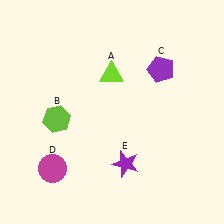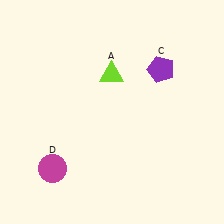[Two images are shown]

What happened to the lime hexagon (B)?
The lime hexagon (B) was removed in Image 2. It was in the bottom-left area of Image 1.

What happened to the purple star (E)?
The purple star (E) was removed in Image 2. It was in the bottom-right area of Image 1.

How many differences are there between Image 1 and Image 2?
There are 2 differences between the two images.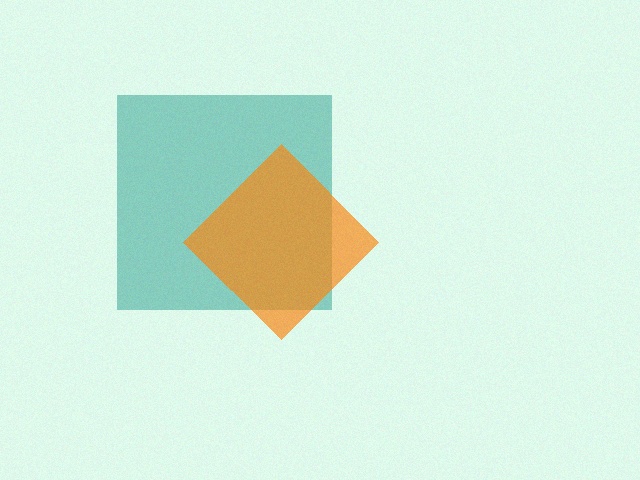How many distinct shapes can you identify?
There are 2 distinct shapes: a teal square, an orange diamond.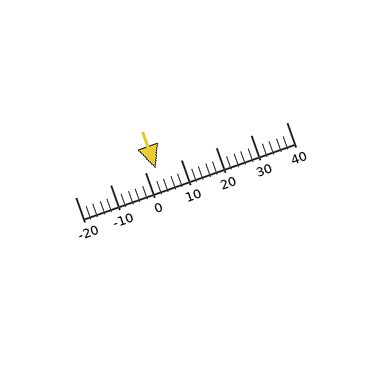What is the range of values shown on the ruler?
The ruler shows values from -20 to 40.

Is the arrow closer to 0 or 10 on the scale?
The arrow is closer to 0.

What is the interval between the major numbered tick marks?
The major tick marks are spaced 10 units apart.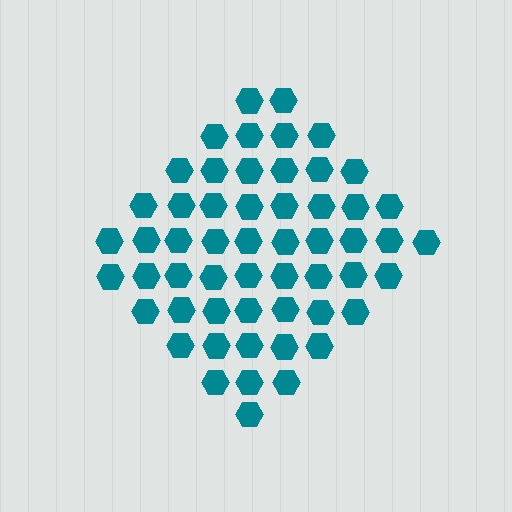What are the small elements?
The small elements are hexagons.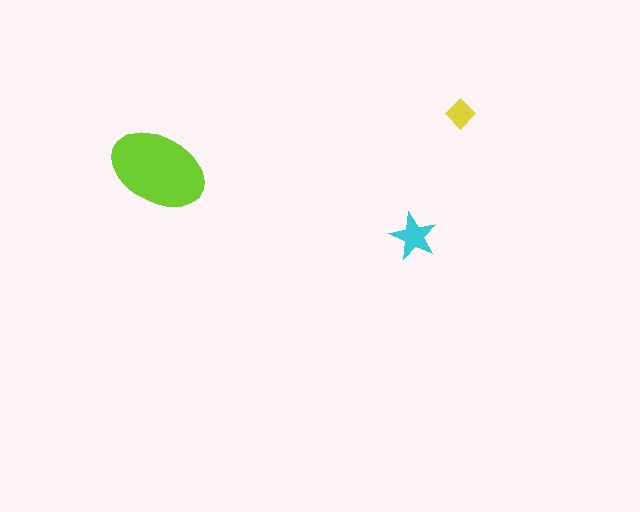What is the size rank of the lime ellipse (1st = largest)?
1st.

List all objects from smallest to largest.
The yellow diamond, the cyan star, the lime ellipse.